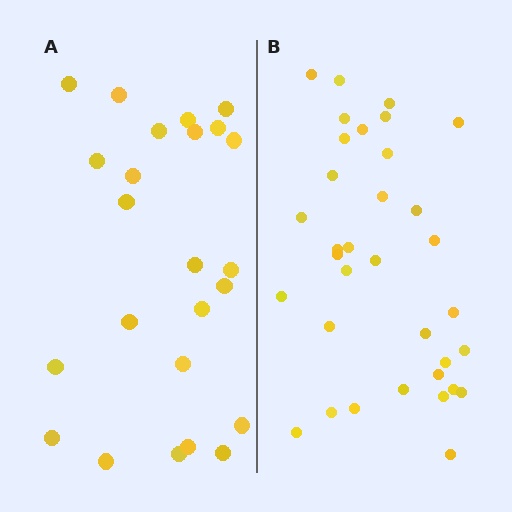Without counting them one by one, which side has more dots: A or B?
Region B (the right region) has more dots.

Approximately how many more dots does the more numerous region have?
Region B has roughly 10 or so more dots than region A.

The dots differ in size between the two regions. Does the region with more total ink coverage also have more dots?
No. Region A has more total ink coverage because its dots are larger, but region B actually contains more individual dots. Total area can be misleading — the number of items is what matters here.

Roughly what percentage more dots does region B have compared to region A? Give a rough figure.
About 40% more.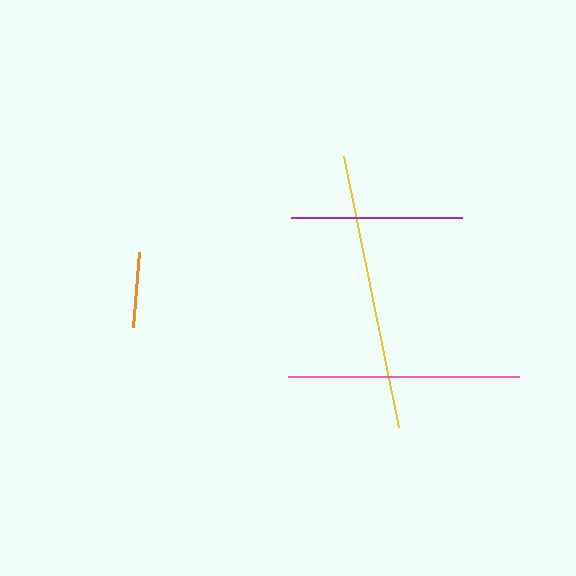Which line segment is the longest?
The yellow line is the longest at approximately 277 pixels.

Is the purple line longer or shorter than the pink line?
The pink line is longer than the purple line.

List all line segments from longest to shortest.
From longest to shortest: yellow, pink, purple, orange.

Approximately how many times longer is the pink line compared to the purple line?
The pink line is approximately 1.3 times the length of the purple line.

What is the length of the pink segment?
The pink segment is approximately 231 pixels long.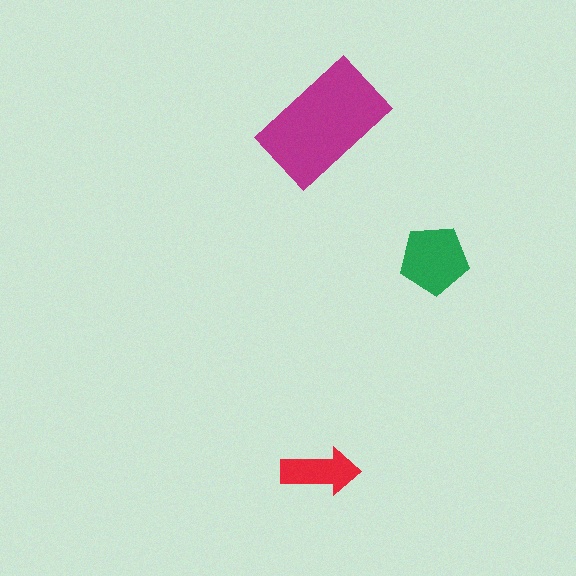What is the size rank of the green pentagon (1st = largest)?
2nd.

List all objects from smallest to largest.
The red arrow, the green pentagon, the magenta rectangle.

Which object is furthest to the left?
The red arrow is leftmost.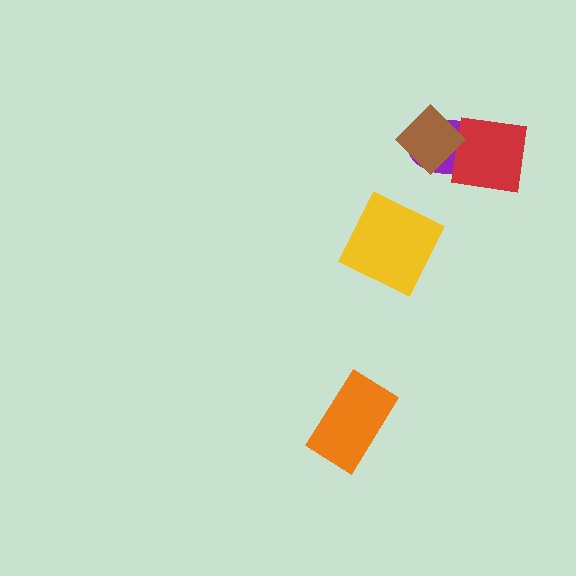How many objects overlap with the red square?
2 objects overlap with the red square.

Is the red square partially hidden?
Yes, it is partially covered by another shape.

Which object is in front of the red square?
The brown diamond is in front of the red square.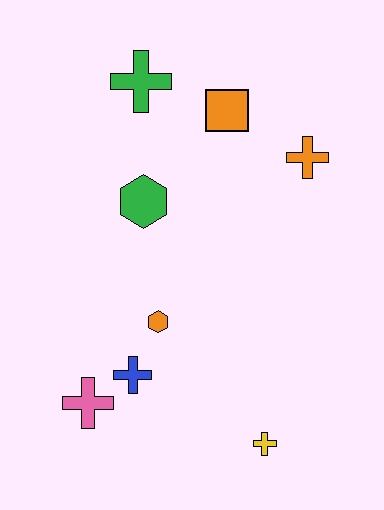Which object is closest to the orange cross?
The orange square is closest to the orange cross.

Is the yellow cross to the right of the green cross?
Yes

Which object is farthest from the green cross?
The yellow cross is farthest from the green cross.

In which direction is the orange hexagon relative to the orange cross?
The orange hexagon is below the orange cross.